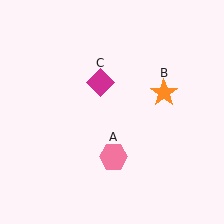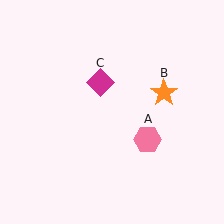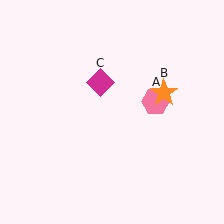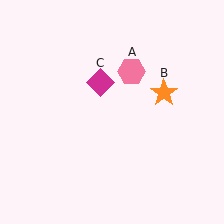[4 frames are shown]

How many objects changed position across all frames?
1 object changed position: pink hexagon (object A).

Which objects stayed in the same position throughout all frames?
Orange star (object B) and magenta diamond (object C) remained stationary.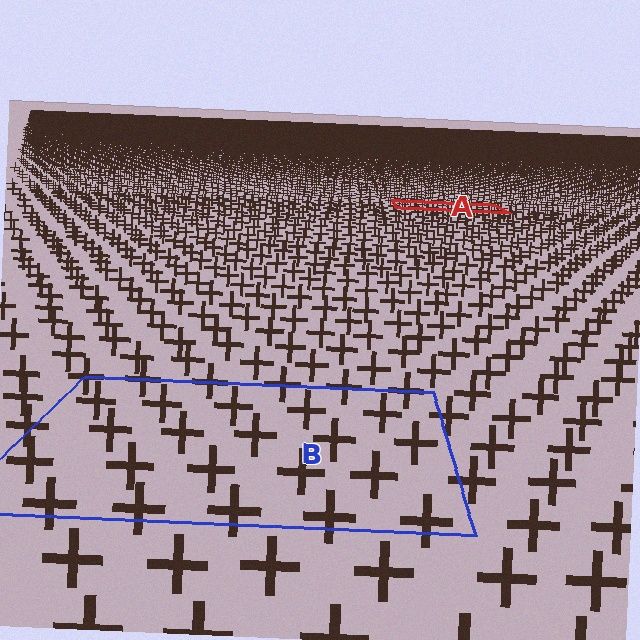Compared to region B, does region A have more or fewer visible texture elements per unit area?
Region A has more texture elements per unit area — they are packed more densely because it is farther away.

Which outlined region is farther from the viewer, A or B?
Region A is farther from the viewer — the texture elements inside it appear smaller and more densely packed.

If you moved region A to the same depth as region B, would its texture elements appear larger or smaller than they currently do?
They would appear larger. At a closer depth, the same texture elements are projected at a bigger on-screen size.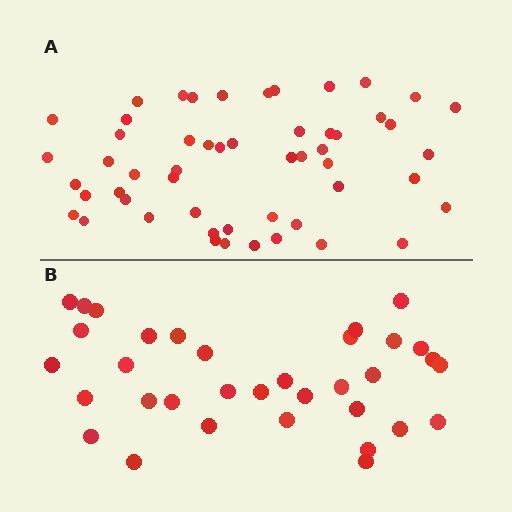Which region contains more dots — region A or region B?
Region A (the top region) has more dots.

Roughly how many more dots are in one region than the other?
Region A has approximately 20 more dots than region B.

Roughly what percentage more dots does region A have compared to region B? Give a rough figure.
About 55% more.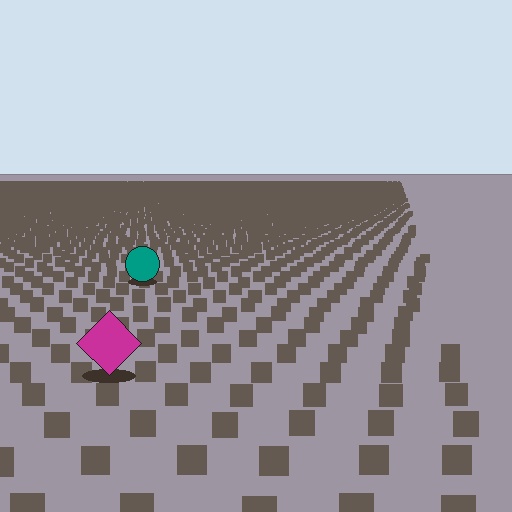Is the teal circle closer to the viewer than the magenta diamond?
No. The magenta diamond is closer — you can tell from the texture gradient: the ground texture is coarser near it.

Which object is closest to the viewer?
The magenta diamond is closest. The texture marks near it are larger and more spread out.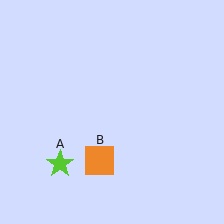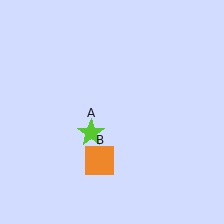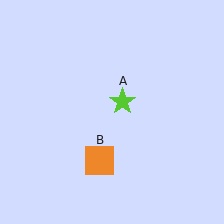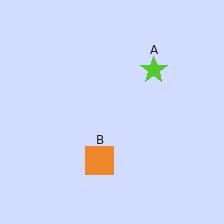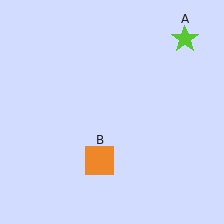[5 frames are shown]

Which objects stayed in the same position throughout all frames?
Orange square (object B) remained stationary.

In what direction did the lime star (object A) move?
The lime star (object A) moved up and to the right.